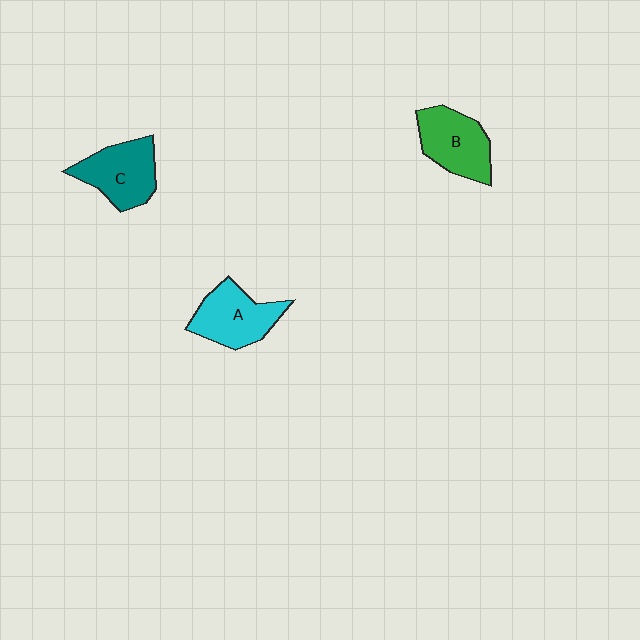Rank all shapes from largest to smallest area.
From largest to smallest: C (teal), A (cyan), B (green).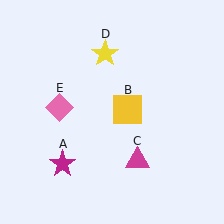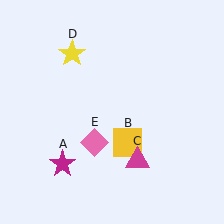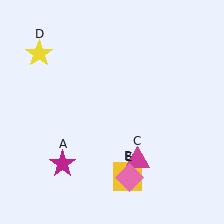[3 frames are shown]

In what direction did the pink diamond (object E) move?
The pink diamond (object E) moved down and to the right.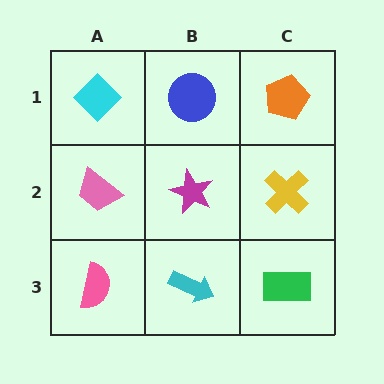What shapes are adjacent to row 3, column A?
A pink trapezoid (row 2, column A), a cyan arrow (row 3, column B).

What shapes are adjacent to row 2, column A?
A cyan diamond (row 1, column A), a pink semicircle (row 3, column A), a magenta star (row 2, column B).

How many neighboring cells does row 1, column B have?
3.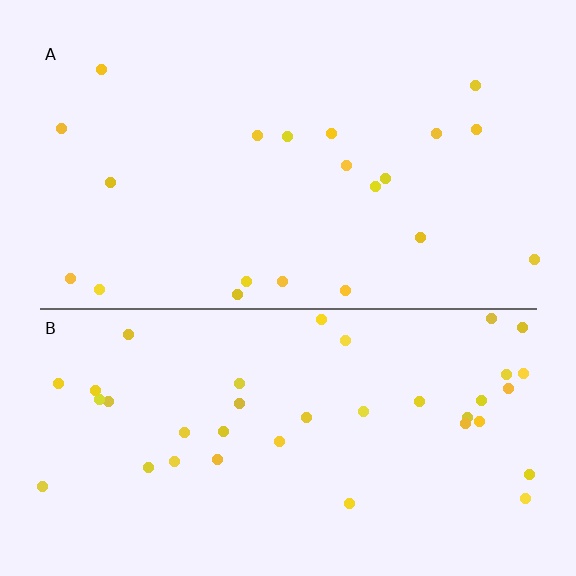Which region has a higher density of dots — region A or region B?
B (the bottom).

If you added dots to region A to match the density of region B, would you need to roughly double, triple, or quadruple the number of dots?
Approximately double.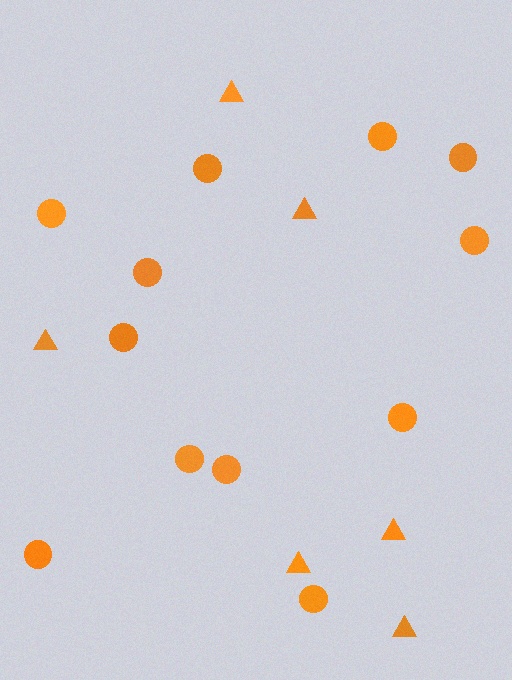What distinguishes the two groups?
There are 2 groups: one group of circles (12) and one group of triangles (6).